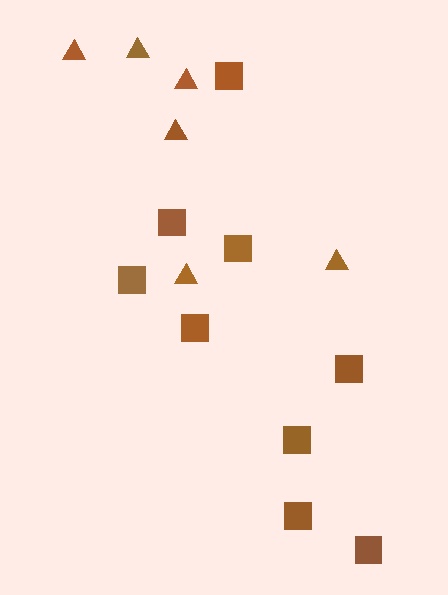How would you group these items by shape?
There are 2 groups: one group of squares (9) and one group of triangles (6).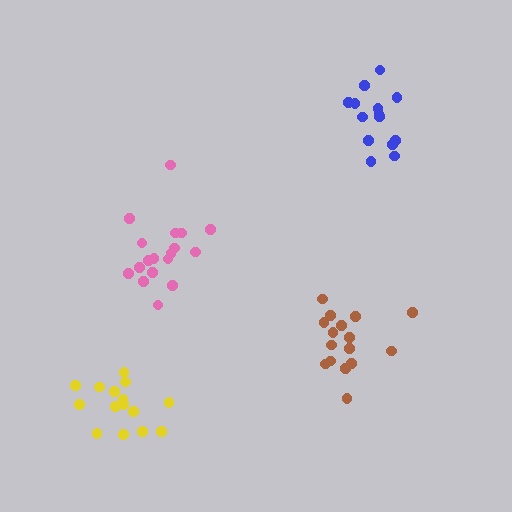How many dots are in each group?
Group 1: 16 dots, Group 2: 14 dots, Group 3: 15 dots, Group 4: 18 dots (63 total).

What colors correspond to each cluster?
The clusters are colored: brown, blue, yellow, pink.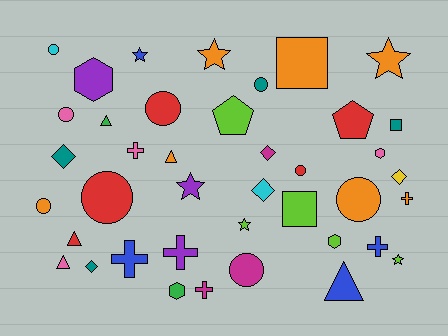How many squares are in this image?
There are 3 squares.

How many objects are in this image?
There are 40 objects.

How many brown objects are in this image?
There are no brown objects.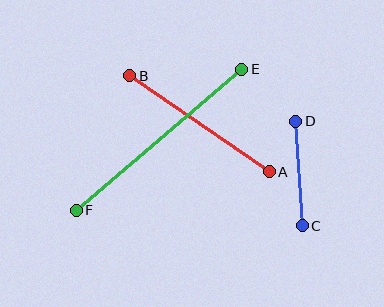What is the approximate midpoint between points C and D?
The midpoint is at approximately (299, 174) pixels.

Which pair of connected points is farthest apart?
Points E and F are farthest apart.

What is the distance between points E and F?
The distance is approximately 217 pixels.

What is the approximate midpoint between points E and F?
The midpoint is at approximately (159, 140) pixels.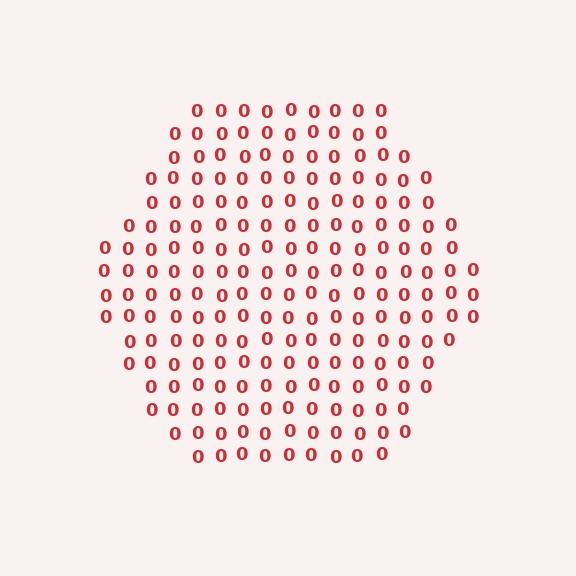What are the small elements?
The small elements are digit 0's.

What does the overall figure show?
The overall figure shows a hexagon.